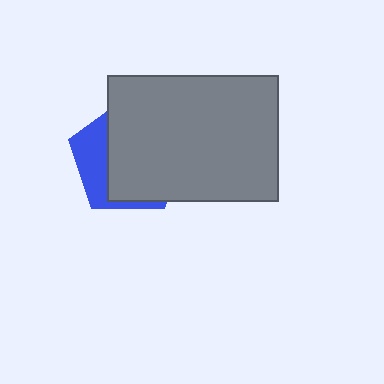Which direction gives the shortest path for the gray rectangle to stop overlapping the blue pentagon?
Moving right gives the shortest separation.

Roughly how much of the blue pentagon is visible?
A small part of it is visible (roughly 32%).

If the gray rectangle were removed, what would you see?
You would see the complete blue pentagon.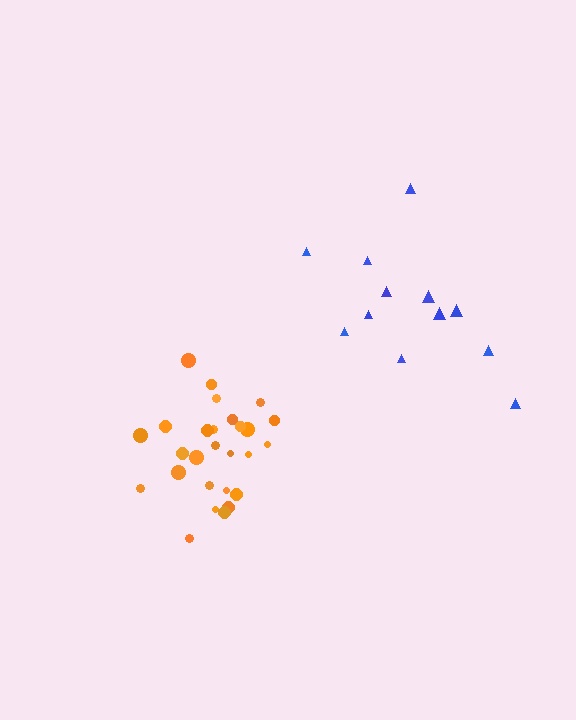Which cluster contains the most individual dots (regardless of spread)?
Orange (27).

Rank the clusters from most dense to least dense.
orange, blue.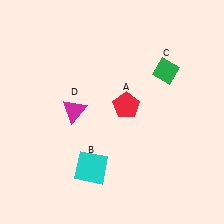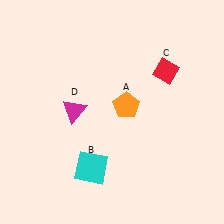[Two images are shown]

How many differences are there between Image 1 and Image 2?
There are 2 differences between the two images.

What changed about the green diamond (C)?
In Image 1, C is green. In Image 2, it changed to red.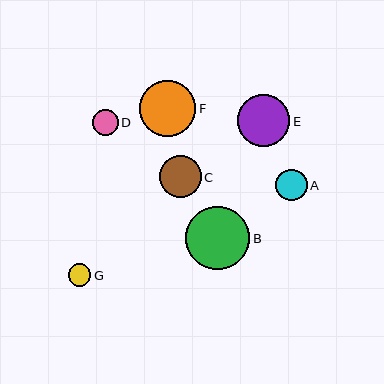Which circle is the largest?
Circle B is the largest with a size of approximately 64 pixels.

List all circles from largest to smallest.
From largest to smallest: B, F, E, C, A, D, G.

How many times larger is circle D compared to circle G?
Circle D is approximately 1.2 times the size of circle G.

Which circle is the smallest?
Circle G is the smallest with a size of approximately 23 pixels.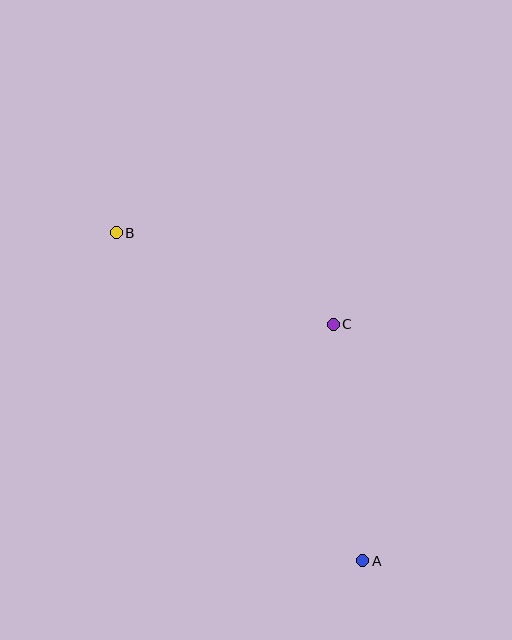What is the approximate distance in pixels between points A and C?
The distance between A and C is approximately 238 pixels.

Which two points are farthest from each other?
Points A and B are farthest from each other.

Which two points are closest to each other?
Points B and C are closest to each other.